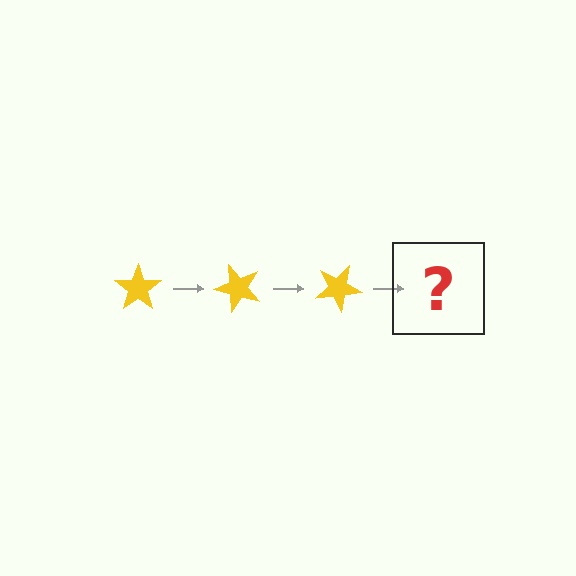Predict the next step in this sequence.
The next step is a yellow star rotated 150 degrees.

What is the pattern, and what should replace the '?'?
The pattern is that the star rotates 50 degrees each step. The '?' should be a yellow star rotated 150 degrees.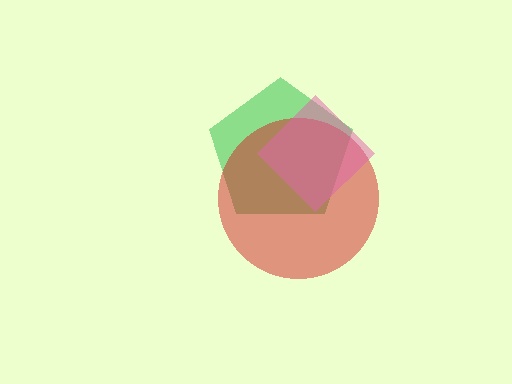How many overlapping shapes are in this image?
There are 3 overlapping shapes in the image.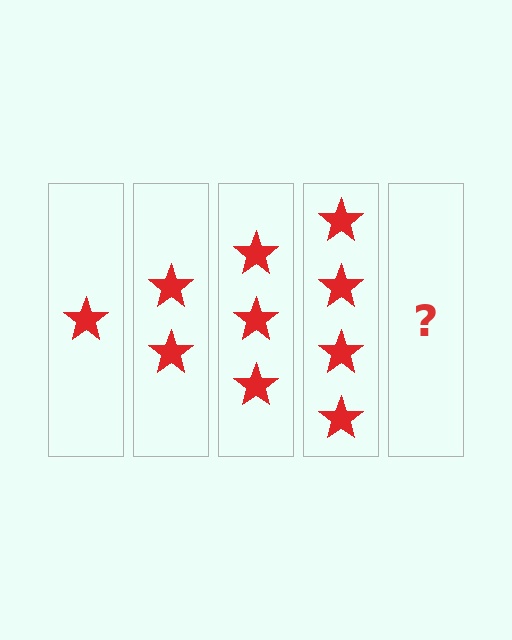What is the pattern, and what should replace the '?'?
The pattern is that each step adds one more star. The '?' should be 5 stars.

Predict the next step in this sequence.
The next step is 5 stars.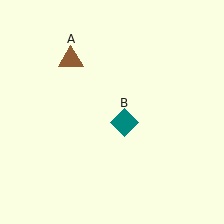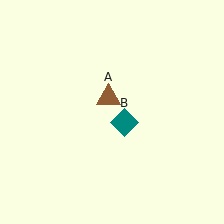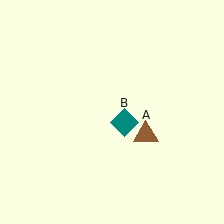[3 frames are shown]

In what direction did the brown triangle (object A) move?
The brown triangle (object A) moved down and to the right.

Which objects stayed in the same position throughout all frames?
Teal diamond (object B) remained stationary.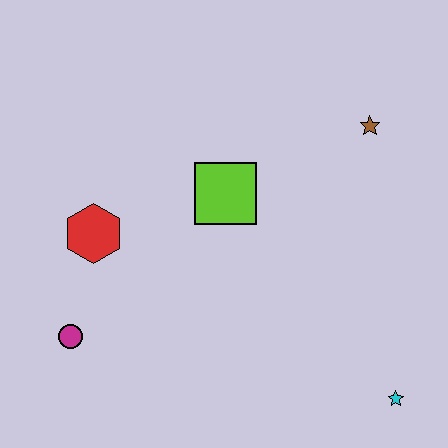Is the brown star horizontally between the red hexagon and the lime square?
No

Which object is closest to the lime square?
The red hexagon is closest to the lime square.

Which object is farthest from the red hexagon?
The cyan star is farthest from the red hexagon.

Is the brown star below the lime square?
No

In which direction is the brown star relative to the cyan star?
The brown star is above the cyan star.